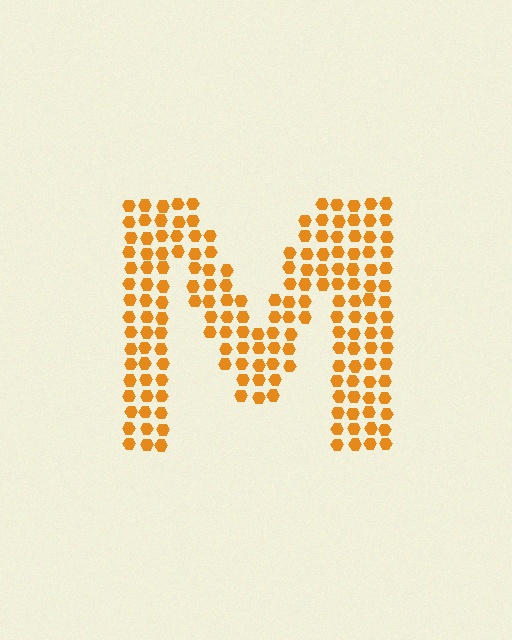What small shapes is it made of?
It is made of small hexagons.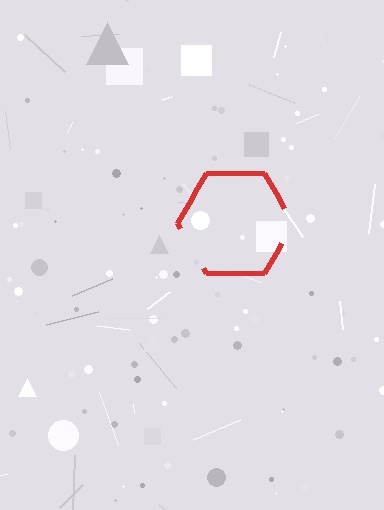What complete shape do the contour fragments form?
The contour fragments form a hexagon.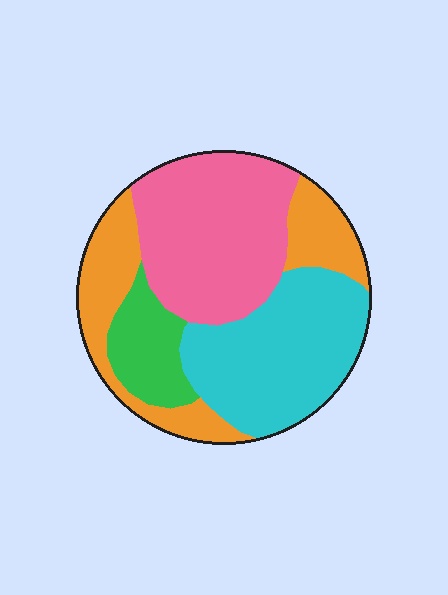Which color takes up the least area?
Green, at roughly 10%.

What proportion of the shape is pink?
Pink takes up about one third (1/3) of the shape.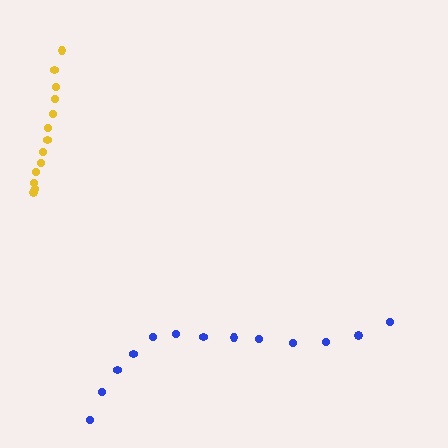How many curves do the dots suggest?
There are 2 distinct paths.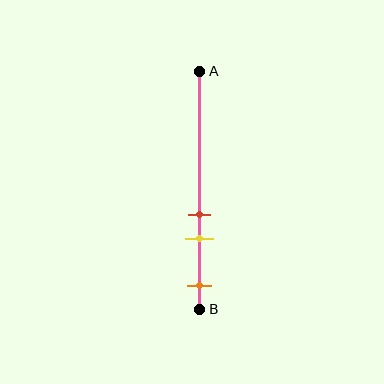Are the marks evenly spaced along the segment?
No, the marks are not evenly spaced.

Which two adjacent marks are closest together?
The red and yellow marks are the closest adjacent pair.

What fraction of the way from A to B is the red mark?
The red mark is approximately 60% (0.6) of the way from A to B.